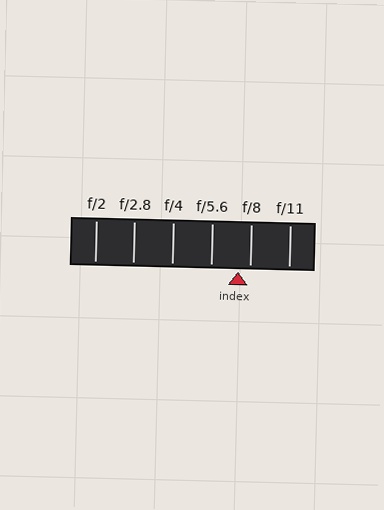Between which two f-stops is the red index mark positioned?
The index mark is between f/5.6 and f/8.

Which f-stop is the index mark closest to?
The index mark is closest to f/8.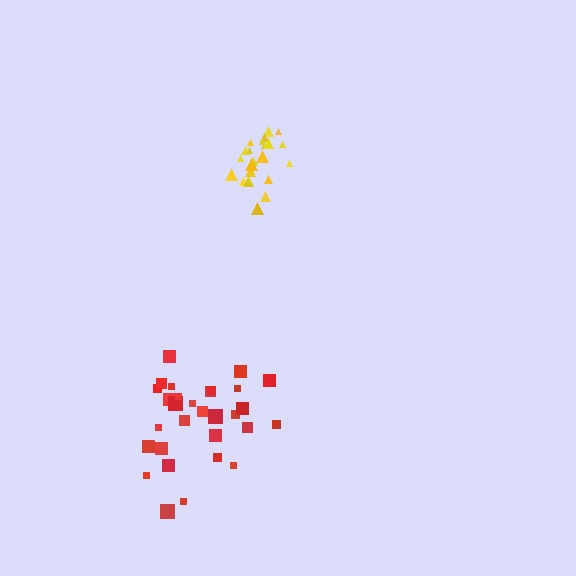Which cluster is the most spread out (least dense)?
Red.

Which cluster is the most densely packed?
Yellow.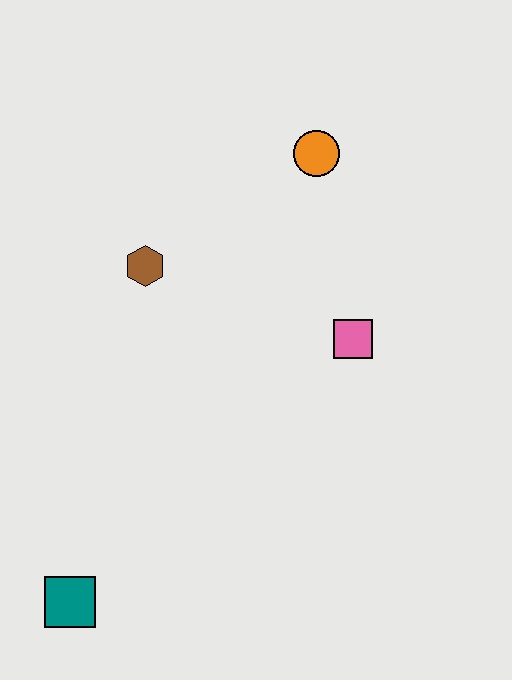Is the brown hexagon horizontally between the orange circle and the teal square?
Yes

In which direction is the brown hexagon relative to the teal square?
The brown hexagon is above the teal square.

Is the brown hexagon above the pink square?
Yes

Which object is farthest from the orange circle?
The teal square is farthest from the orange circle.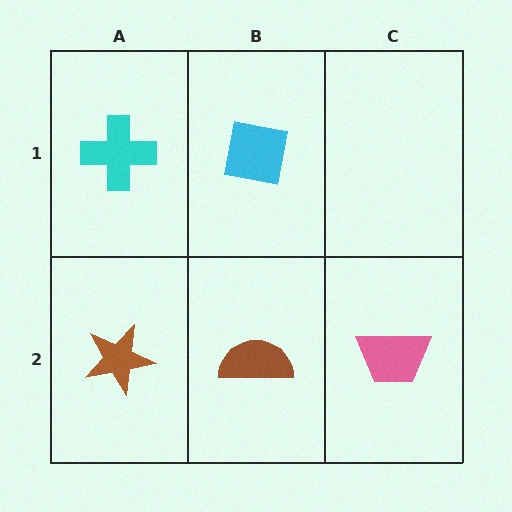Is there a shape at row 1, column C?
No, that cell is empty.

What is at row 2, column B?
A brown semicircle.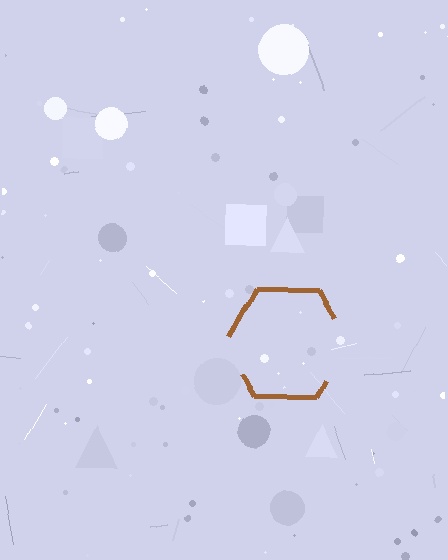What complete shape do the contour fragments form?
The contour fragments form a hexagon.